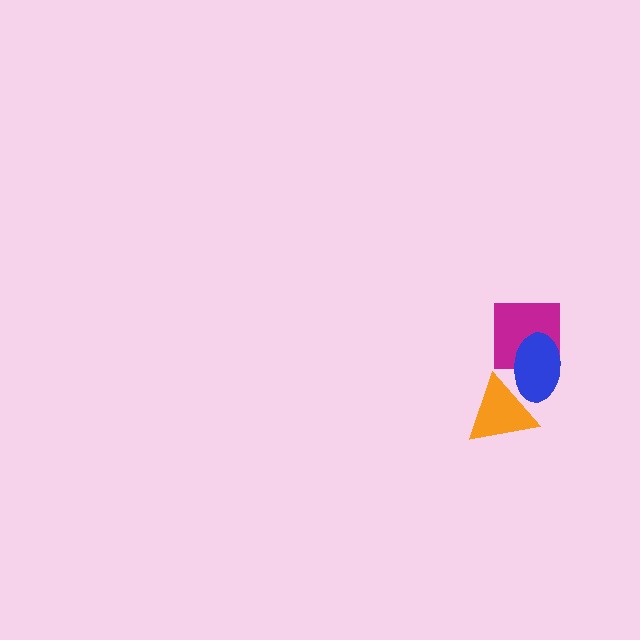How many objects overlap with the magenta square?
1 object overlaps with the magenta square.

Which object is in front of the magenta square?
The blue ellipse is in front of the magenta square.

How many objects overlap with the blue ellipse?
2 objects overlap with the blue ellipse.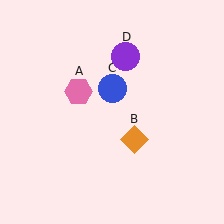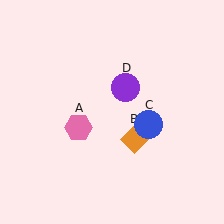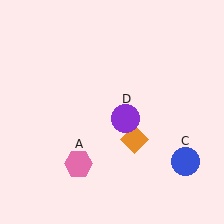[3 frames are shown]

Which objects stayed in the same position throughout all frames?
Orange diamond (object B) remained stationary.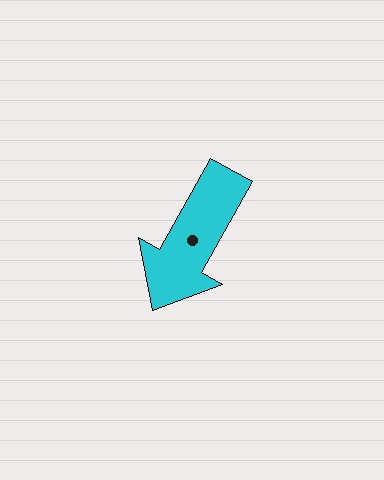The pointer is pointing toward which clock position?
Roughly 7 o'clock.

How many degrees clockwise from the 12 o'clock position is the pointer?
Approximately 209 degrees.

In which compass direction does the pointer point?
Southwest.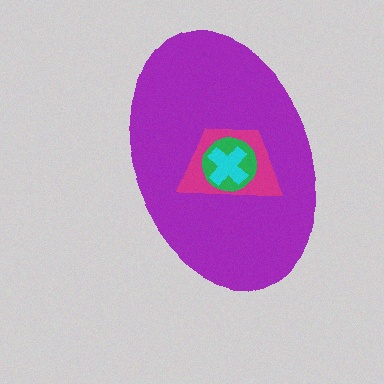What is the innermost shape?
The cyan cross.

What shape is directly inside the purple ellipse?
The magenta trapezoid.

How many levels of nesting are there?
4.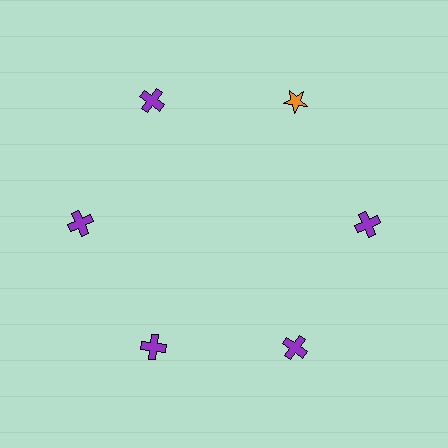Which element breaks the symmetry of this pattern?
The orange star at roughly the 1 o'clock position breaks the symmetry. All other shapes are purple crosses.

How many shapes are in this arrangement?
There are 6 shapes arranged in a ring pattern.